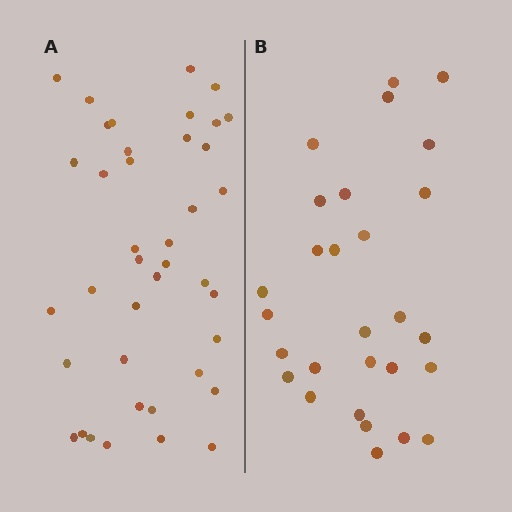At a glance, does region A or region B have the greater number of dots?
Region A (the left region) has more dots.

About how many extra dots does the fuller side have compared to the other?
Region A has roughly 12 or so more dots than region B.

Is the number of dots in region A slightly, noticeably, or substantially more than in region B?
Region A has noticeably more, but not dramatically so. The ratio is roughly 1.4 to 1.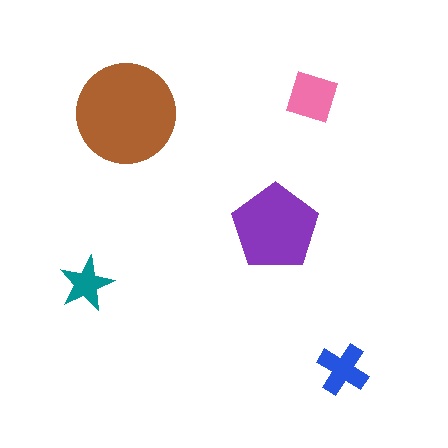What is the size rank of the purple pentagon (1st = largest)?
2nd.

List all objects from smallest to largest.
The teal star, the blue cross, the pink square, the purple pentagon, the brown circle.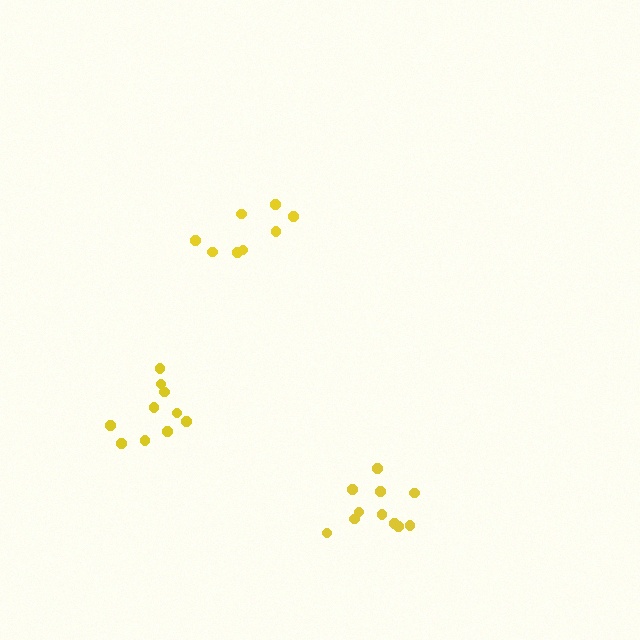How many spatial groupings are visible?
There are 3 spatial groupings.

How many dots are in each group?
Group 1: 11 dots, Group 2: 8 dots, Group 3: 10 dots (29 total).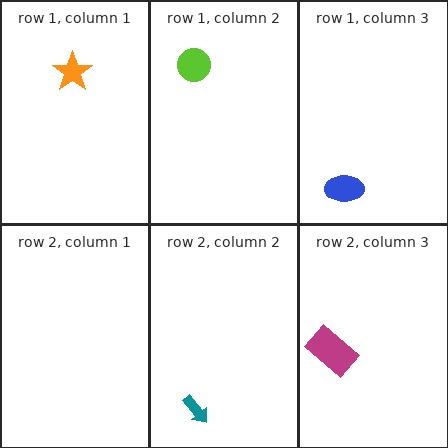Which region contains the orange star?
The row 1, column 1 region.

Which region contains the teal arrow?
The row 2, column 2 region.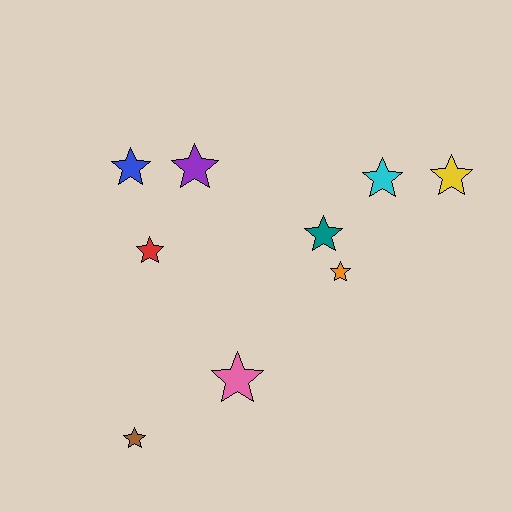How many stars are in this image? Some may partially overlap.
There are 9 stars.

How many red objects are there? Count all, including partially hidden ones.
There is 1 red object.